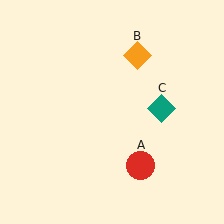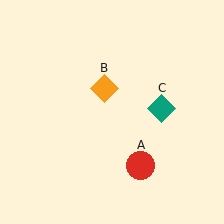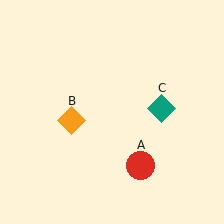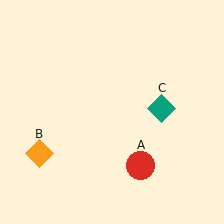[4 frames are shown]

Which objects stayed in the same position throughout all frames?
Red circle (object A) and teal diamond (object C) remained stationary.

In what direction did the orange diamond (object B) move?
The orange diamond (object B) moved down and to the left.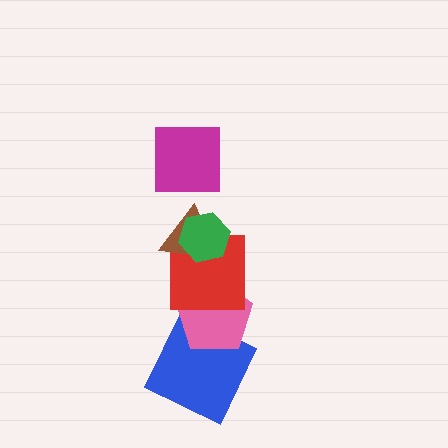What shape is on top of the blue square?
The pink pentagon is on top of the blue square.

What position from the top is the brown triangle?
The brown triangle is 3rd from the top.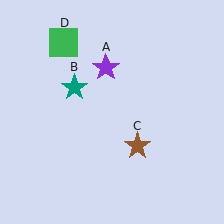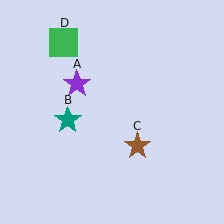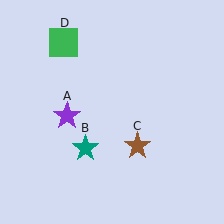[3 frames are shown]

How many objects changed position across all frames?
2 objects changed position: purple star (object A), teal star (object B).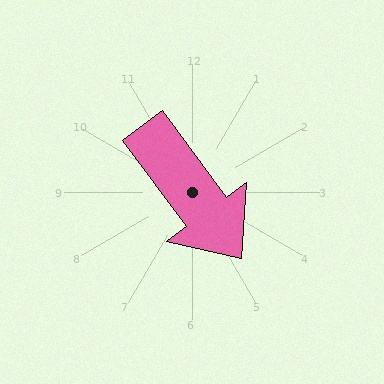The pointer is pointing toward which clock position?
Roughly 5 o'clock.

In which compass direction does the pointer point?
Southeast.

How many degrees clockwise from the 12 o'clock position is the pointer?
Approximately 143 degrees.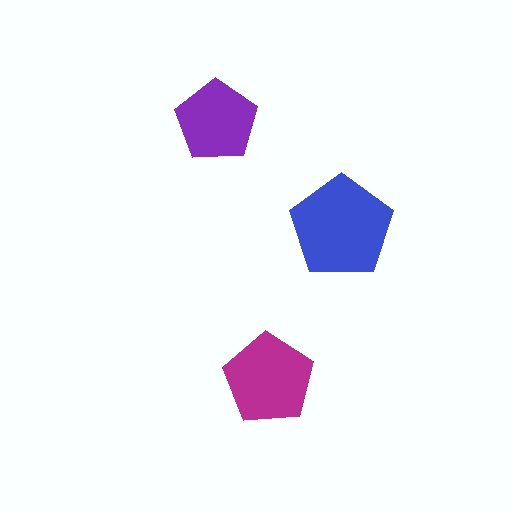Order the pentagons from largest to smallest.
the blue one, the magenta one, the purple one.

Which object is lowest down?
The magenta pentagon is bottommost.